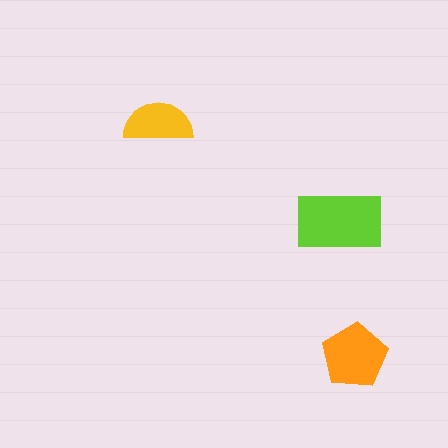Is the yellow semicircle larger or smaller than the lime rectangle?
Smaller.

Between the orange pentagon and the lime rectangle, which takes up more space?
The lime rectangle.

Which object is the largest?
The lime rectangle.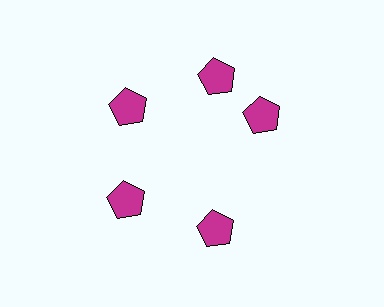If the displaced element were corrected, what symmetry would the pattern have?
It would have 5-fold rotational symmetry — the pattern would map onto itself every 72 degrees.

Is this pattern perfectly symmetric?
No. The 5 magenta pentagons are arranged in a ring, but one element near the 3 o'clock position is rotated out of alignment along the ring, breaking the 5-fold rotational symmetry.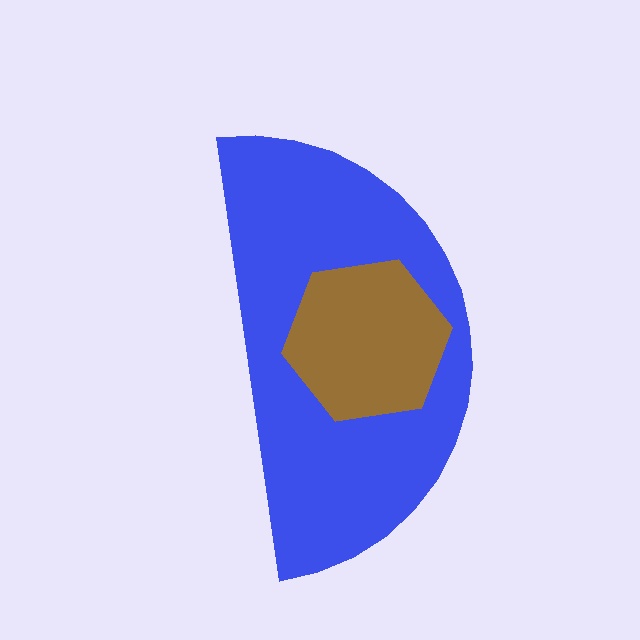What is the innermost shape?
The brown hexagon.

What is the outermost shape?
The blue semicircle.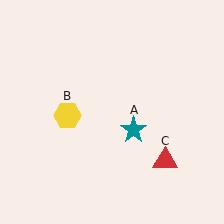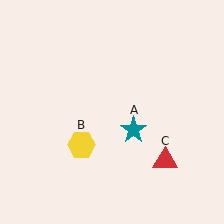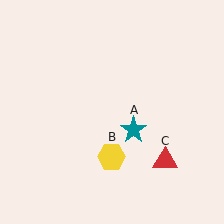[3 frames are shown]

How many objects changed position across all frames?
1 object changed position: yellow hexagon (object B).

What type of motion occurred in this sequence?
The yellow hexagon (object B) rotated counterclockwise around the center of the scene.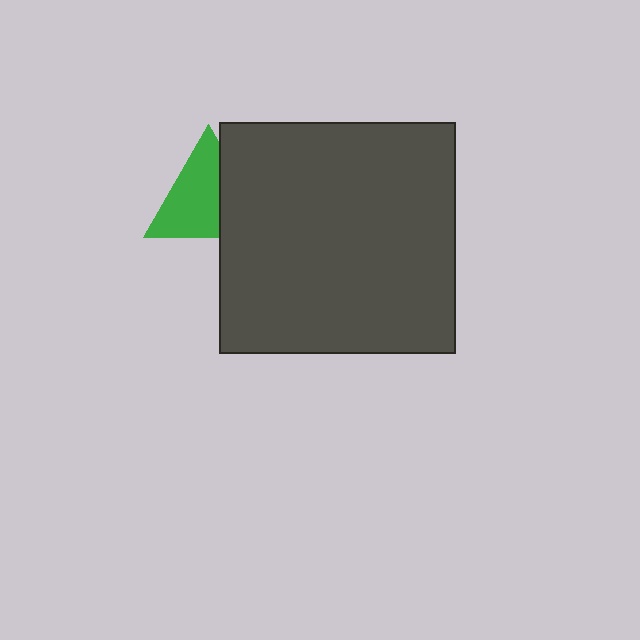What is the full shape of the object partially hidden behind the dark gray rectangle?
The partially hidden object is a green triangle.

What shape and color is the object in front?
The object in front is a dark gray rectangle.